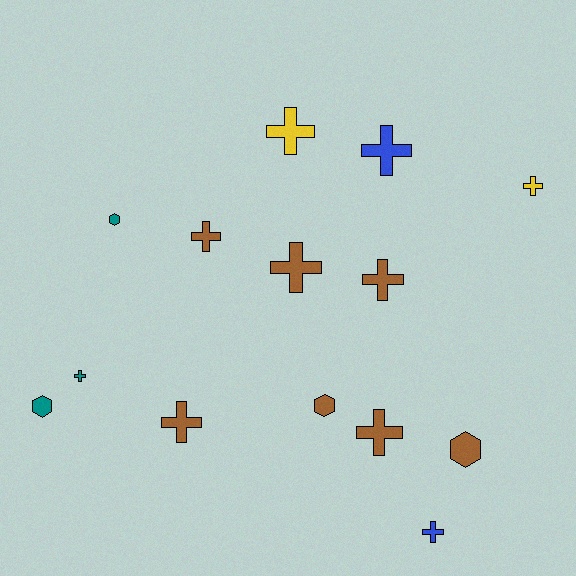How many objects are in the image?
There are 14 objects.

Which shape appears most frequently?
Cross, with 10 objects.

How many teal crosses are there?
There is 1 teal cross.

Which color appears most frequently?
Brown, with 7 objects.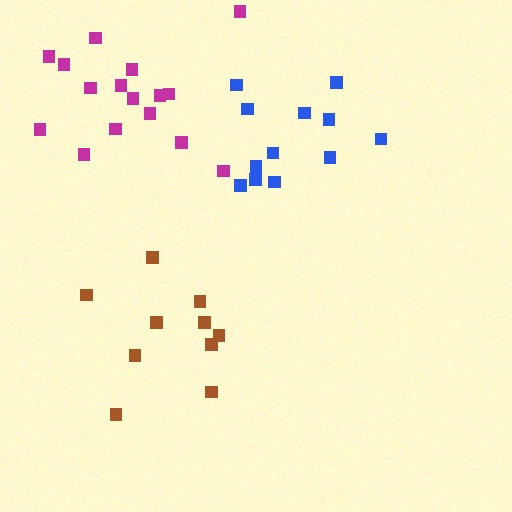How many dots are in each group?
Group 1: 12 dots, Group 2: 16 dots, Group 3: 10 dots (38 total).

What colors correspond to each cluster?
The clusters are colored: blue, magenta, brown.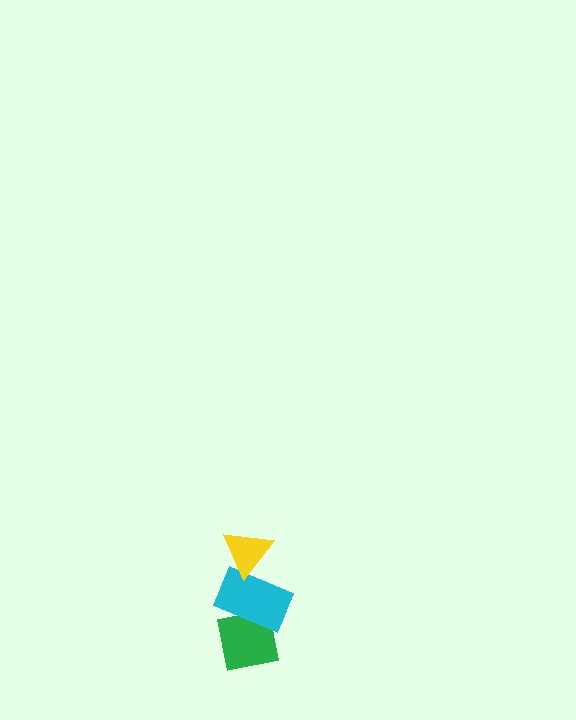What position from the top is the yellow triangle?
The yellow triangle is 1st from the top.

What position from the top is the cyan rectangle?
The cyan rectangle is 2nd from the top.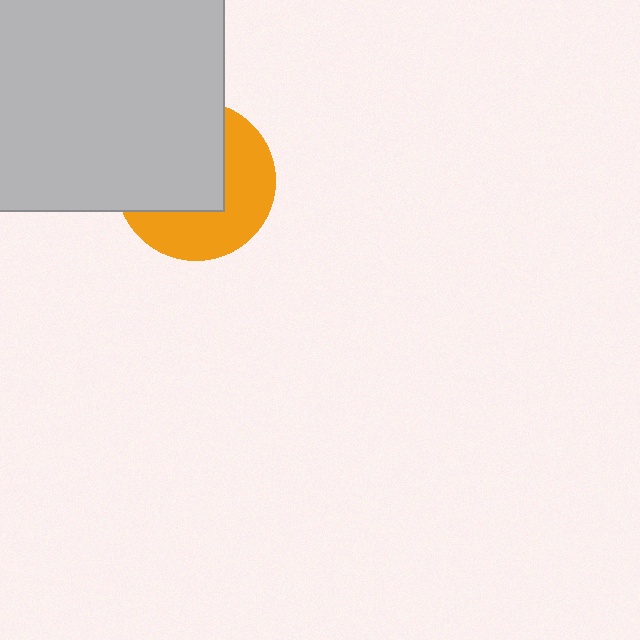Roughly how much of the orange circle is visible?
About half of it is visible (roughly 47%).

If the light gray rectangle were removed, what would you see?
You would see the complete orange circle.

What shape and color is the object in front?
The object in front is a light gray rectangle.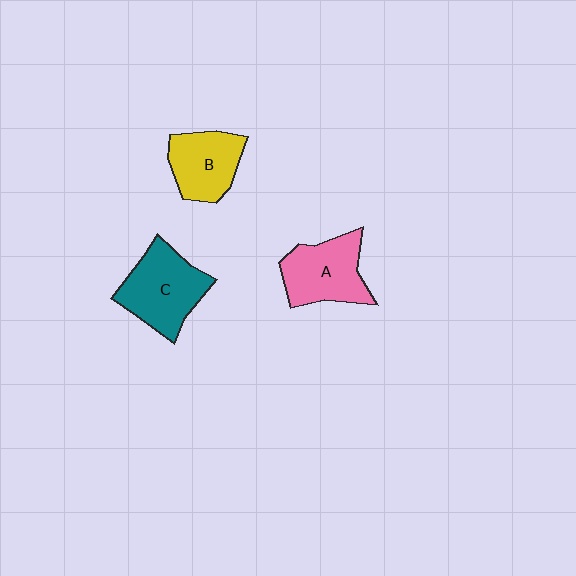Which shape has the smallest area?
Shape B (yellow).